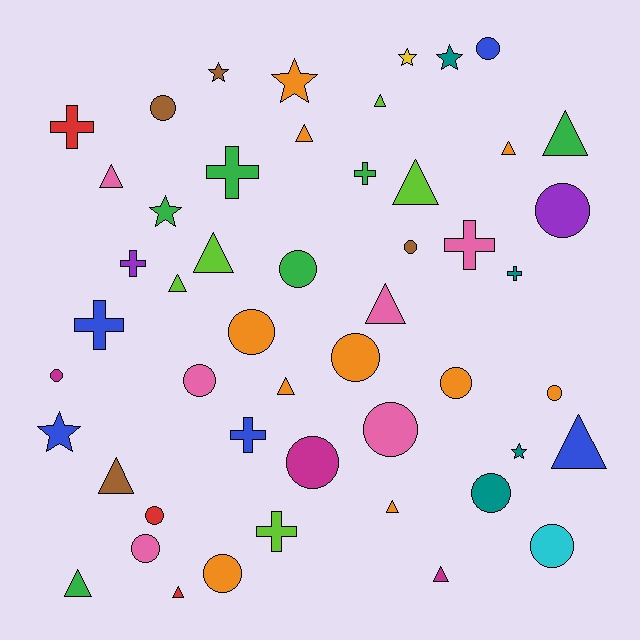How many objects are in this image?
There are 50 objects.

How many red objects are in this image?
There are 3 red objects.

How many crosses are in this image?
There are 9 crosses.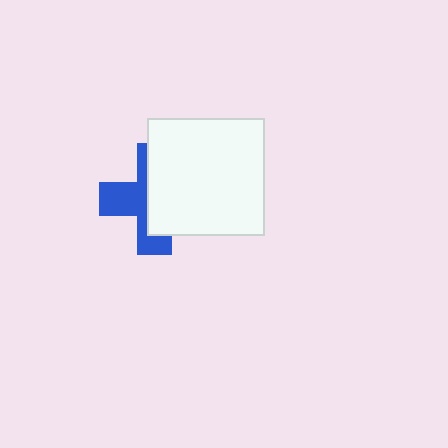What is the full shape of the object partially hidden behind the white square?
The partially hidden object is a blue cross.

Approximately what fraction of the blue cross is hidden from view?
Roughly 55% of the blue cross is hidden behind the white square.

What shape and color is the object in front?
The object in front is a white square.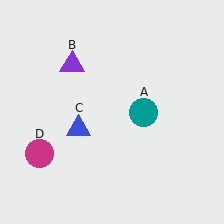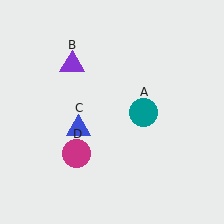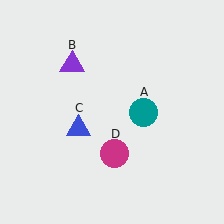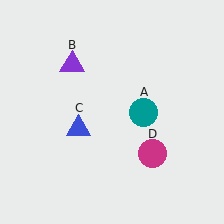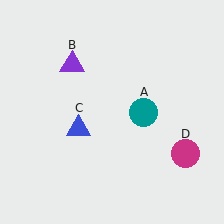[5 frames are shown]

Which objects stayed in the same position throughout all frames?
Teal circle (object A) and purple triangle (object B) and blue triangle (object C) remained stationary.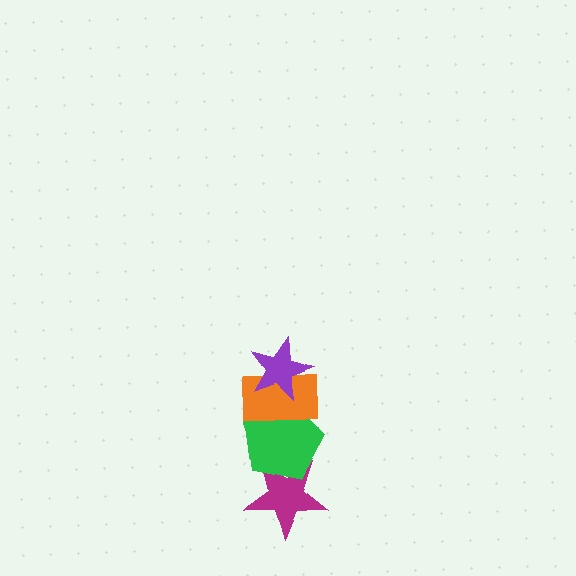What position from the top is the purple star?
The purple star is 1st from the top.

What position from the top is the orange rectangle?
The orange rectangle is 2nd from the top.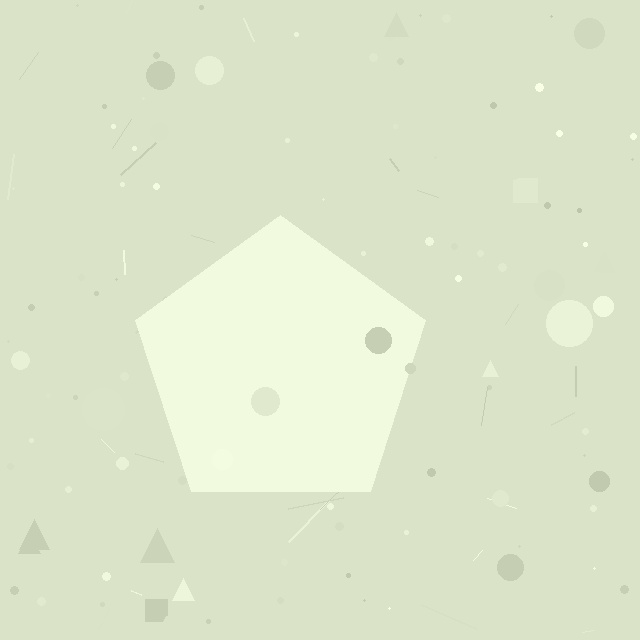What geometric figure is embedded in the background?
A pentagon is embedded in the background.